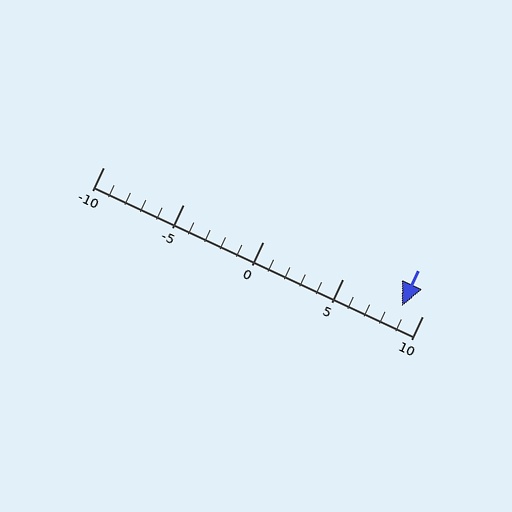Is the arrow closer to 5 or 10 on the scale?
The arrow is closer to 10.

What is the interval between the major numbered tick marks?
The major tick marks are spaced 5 units apart.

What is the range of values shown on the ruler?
The ruler shows values from -10 to 10.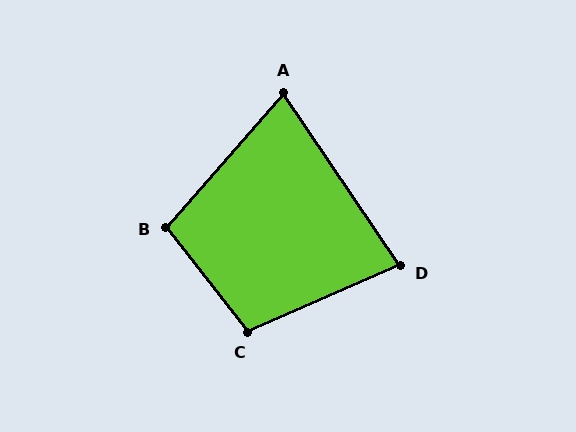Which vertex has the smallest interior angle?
A, at approximately 75 degrees.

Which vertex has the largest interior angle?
C, at approximately 105 degrees.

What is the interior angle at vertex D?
Approximately 79 degrees (acute).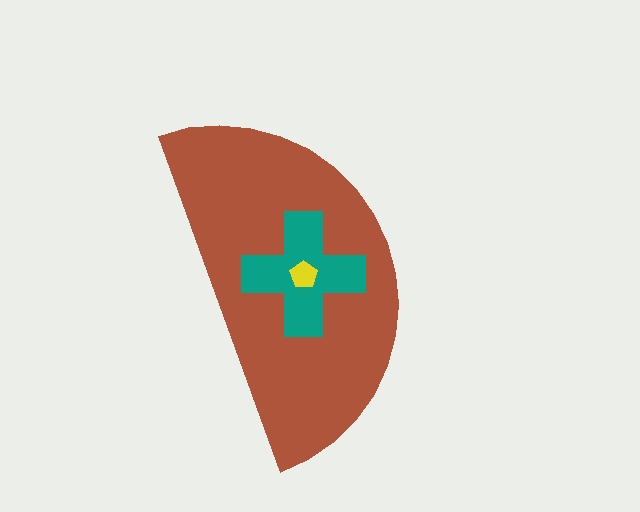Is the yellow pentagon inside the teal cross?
Yes.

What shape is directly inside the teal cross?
The yellow pentagon.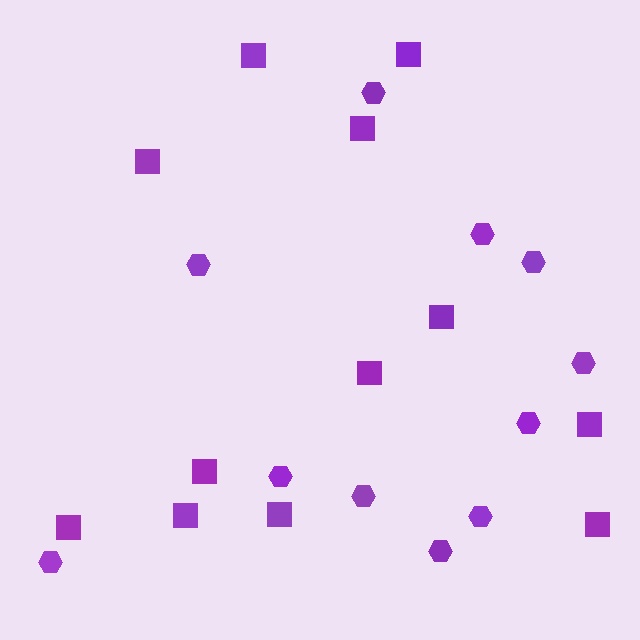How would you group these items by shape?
There are 2 groups: one group of hexagons (11) and one group of squares (12).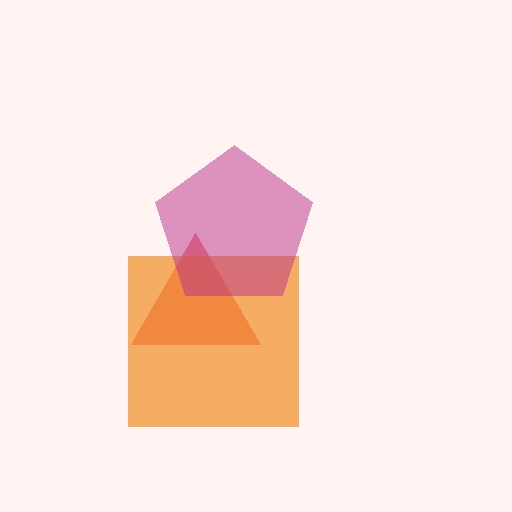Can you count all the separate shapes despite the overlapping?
Yes, there are 3 separate shapes.